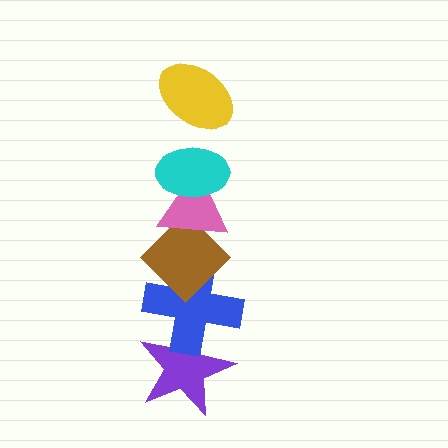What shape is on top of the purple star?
The blue cross is on top of the purple star.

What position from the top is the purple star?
The purple star is 6th from the top.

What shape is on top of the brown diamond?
The pink triangle is on top of the brown diamond.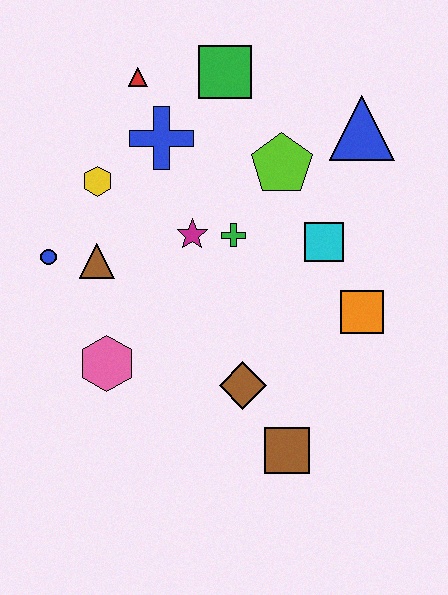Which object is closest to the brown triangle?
The blue circle is closest to the brown triangle.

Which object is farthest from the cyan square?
The blue circle is farthest from the cyan square.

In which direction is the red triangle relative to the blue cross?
The red triangle is above the blue cross.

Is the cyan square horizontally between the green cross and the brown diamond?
No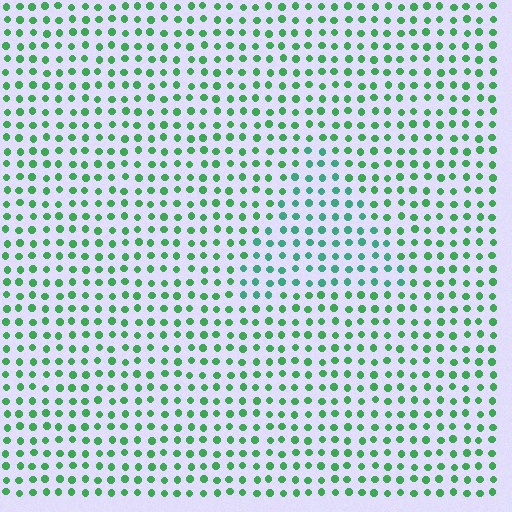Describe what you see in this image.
The image is filled with small green elements in a uniform arrangement. A triangle-shaped region is visible where the elements are tinted to a slightly different hue, forming a subtle color boundary.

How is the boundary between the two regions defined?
The boundary is defined purely by a slight shift in hue (about 26 degrees). Spacing, size, and orientation are identical on both sides.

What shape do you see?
I see a triangle.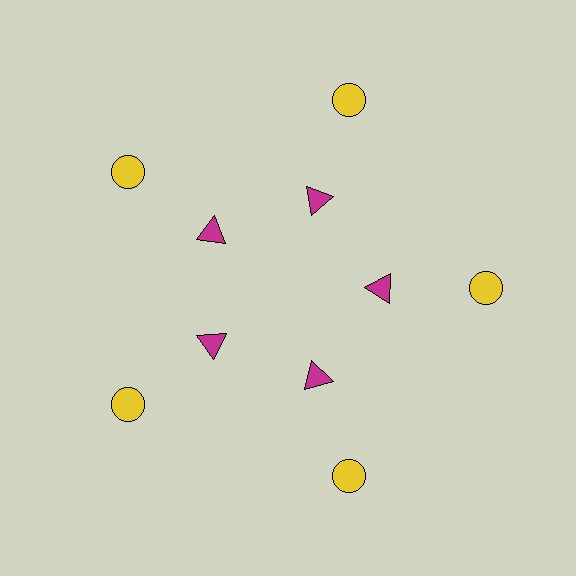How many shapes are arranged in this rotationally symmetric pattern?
There are 10 shapes, arranged in 5 groups of 2.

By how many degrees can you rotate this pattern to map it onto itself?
The pattern maps onto itself every 72 degrees of rotation.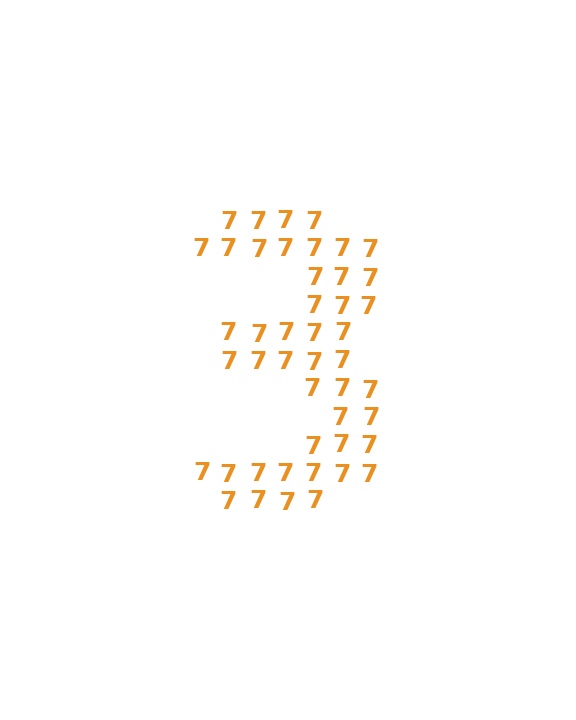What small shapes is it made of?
It is made of small digit 7's.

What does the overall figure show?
The overall figure shows the digit 3.